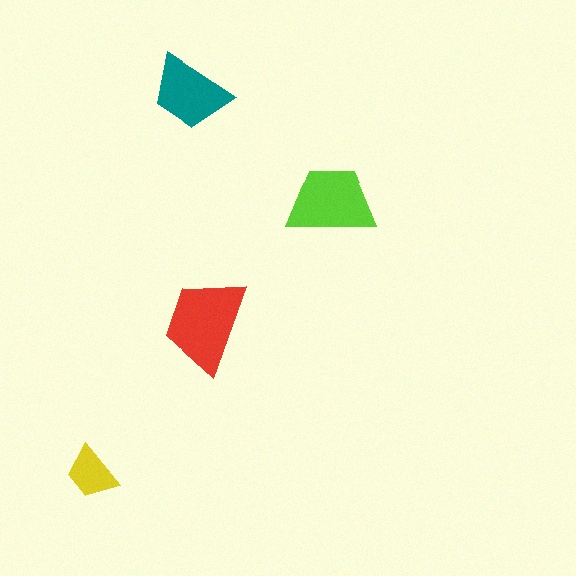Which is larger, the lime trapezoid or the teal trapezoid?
The lime one.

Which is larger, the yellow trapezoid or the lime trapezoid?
The lime one.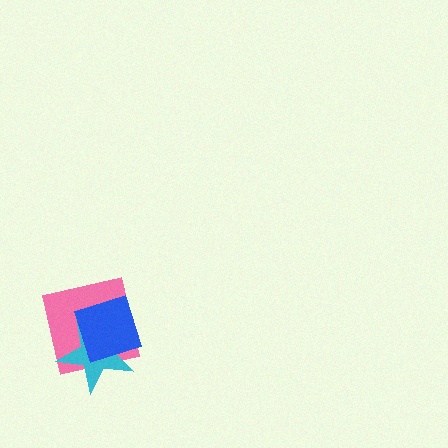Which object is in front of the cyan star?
The blue diamond is in front of the cyan star.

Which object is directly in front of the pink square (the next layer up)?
The cyan star is directly in front of the pink square.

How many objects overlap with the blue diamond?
2 objects overlap with the blue diamond.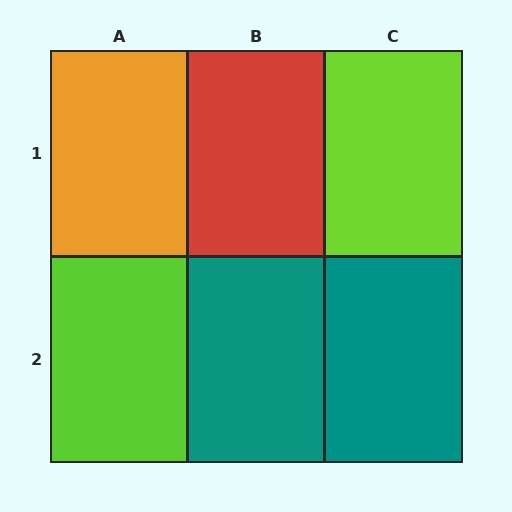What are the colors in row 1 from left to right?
Orange, red, lime.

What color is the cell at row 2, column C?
Teal.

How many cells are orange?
1 cell is orange.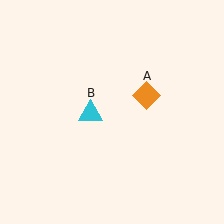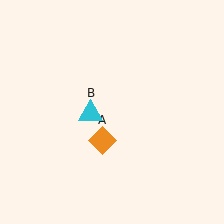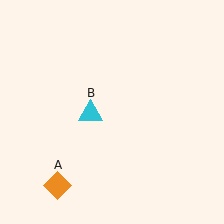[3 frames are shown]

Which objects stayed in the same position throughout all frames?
Cyan triangle (object B) remained stationary.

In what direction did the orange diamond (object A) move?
The orange diamond (object A) moved down and to the left.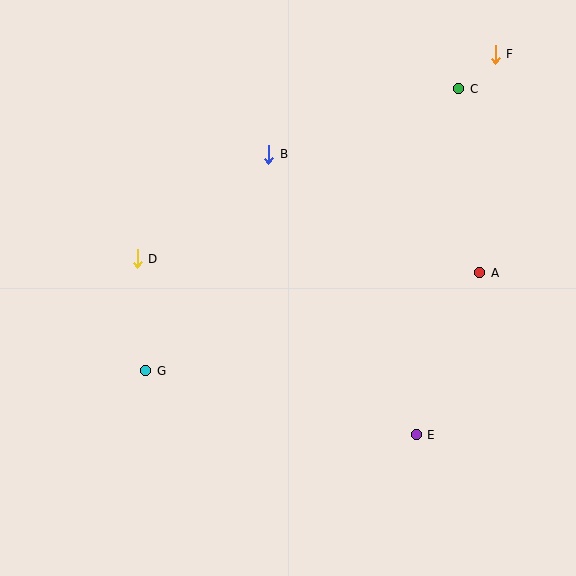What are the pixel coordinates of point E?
Point E is at (416, 435).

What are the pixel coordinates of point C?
Point C is at (459, 89).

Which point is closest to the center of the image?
Point B at (269, 154) is closest to the center.